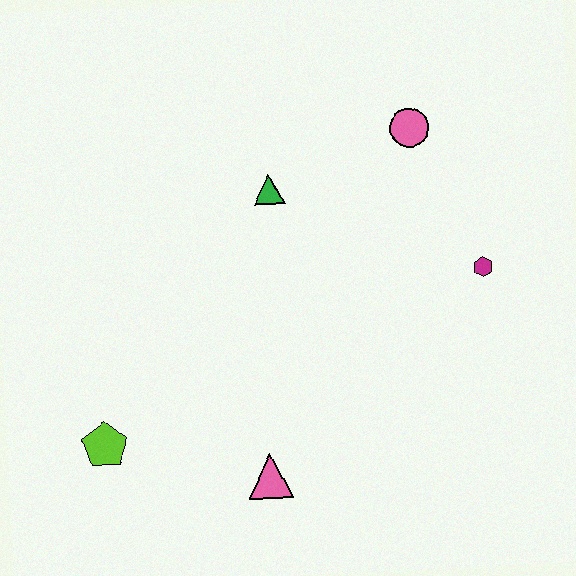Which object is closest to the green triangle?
The pink circle is closest to the green triangle.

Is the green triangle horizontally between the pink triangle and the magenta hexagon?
Yes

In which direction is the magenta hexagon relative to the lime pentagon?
The magenta hexagon is to the right of the lime pentagon.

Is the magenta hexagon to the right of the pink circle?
Yes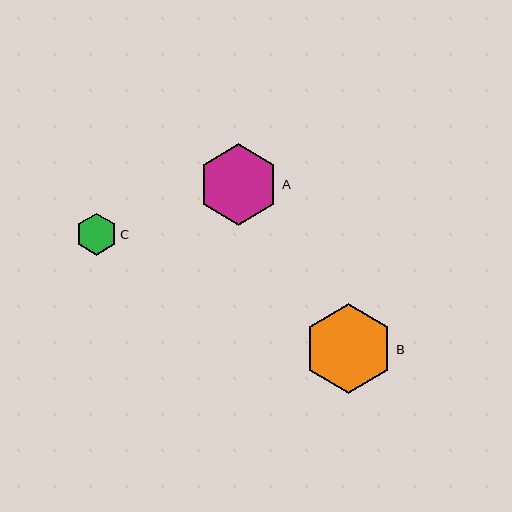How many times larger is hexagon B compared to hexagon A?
Hexagon B is approximately 1.1 times the size of hexagon A.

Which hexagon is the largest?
Hexagon B is the largest with a size of approximately 90 pixels.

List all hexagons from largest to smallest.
From largest to smallest: B, A, C.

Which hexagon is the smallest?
Hexagon C is the smallest with a size of approximately 42 pixels.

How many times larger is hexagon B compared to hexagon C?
Hexagon B is approximately 2.1 times the size of hexagon C.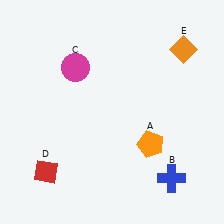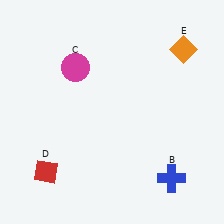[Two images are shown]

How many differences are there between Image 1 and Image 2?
There is 1 difference between the two images.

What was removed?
The orange pentagon (A) was removed in Image 2.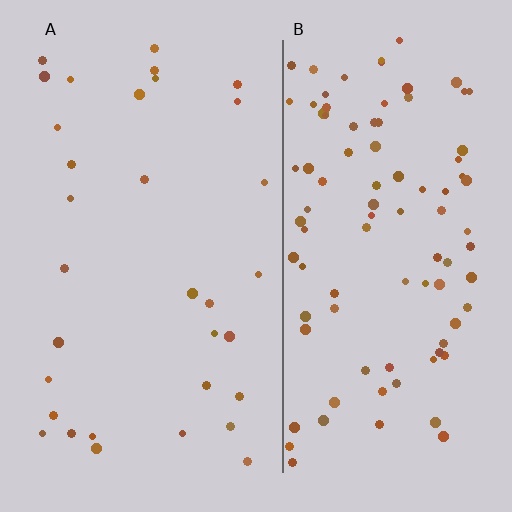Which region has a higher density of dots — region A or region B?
B (the right).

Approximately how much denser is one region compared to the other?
Approximately 3.0× — region B over region A.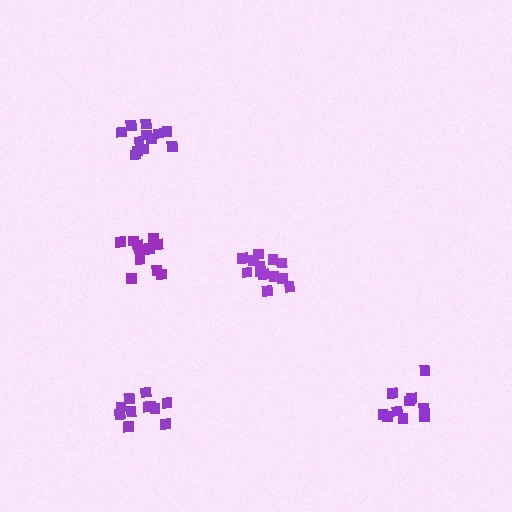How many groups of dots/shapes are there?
There are 5 groups.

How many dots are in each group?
Group 1: 13 dots, Group 2: 12 dots, Group 3: 11 dots, Group 4: 12 dots, Group 5: 10 dots (58 total).